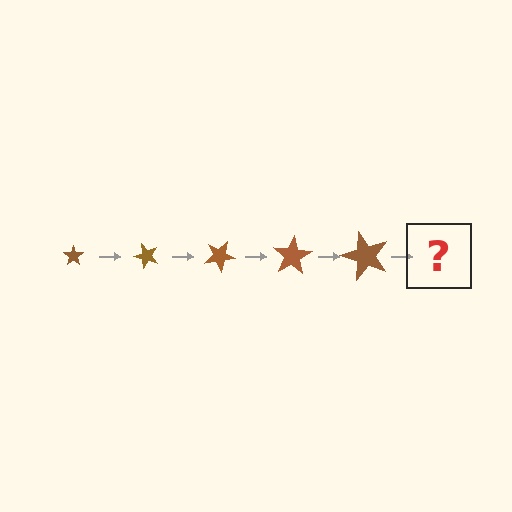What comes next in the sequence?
The next element should be a star, larger than the previous one and rotated 250 degrees from the start.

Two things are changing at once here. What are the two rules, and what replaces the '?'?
The two rules are that the star grows larger each step and it rotates 50 degrees each step. The '?' should be a star, larger than the previous one and rotated 250 degrees from the start.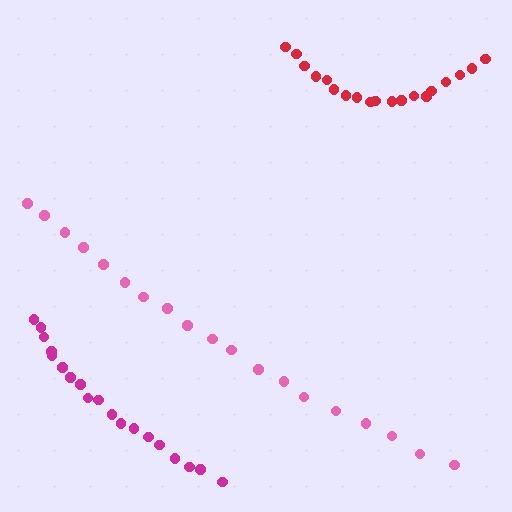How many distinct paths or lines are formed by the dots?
There are 3 distinct paths.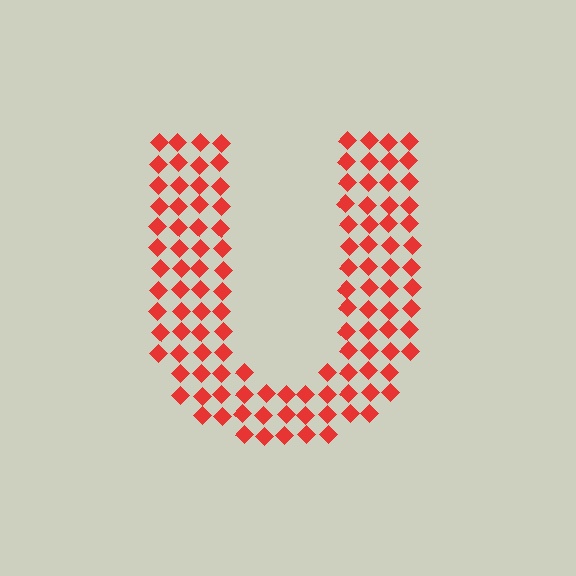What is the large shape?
The large shape is the letter U.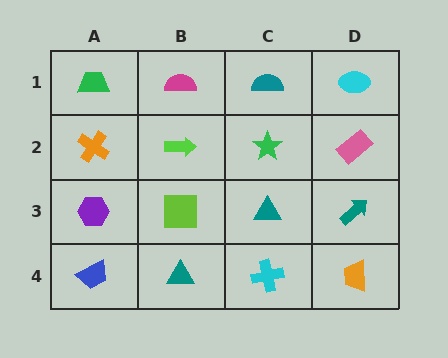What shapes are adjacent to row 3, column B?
A lime arrow (row 2, column B), a teal triangle (row 4, column B), a purple hexagon (row 3, column A), a teal triangle (row 3, column C).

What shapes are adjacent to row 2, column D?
A cyan ellipse (row 1, column D), a teal arrow (row 3, column D), a green star (row 2, column C).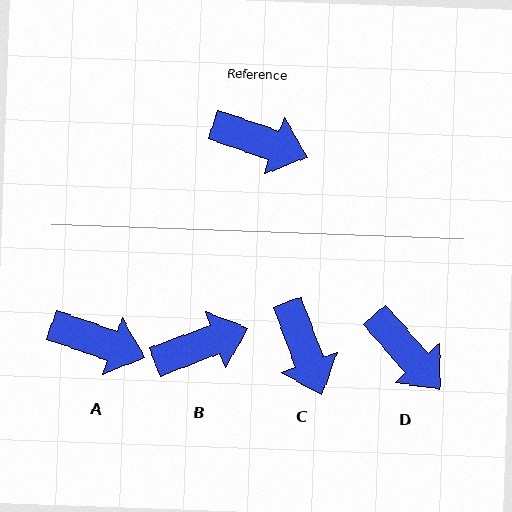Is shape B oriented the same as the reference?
No, it is off by about 39 degrees.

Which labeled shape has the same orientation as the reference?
A.